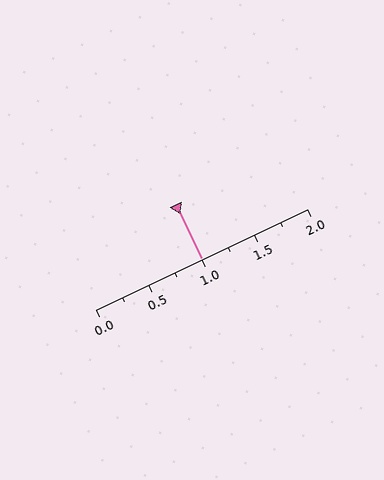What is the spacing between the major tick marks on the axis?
The major ticks are spaced 0.5 apart.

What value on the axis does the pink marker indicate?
The marker indicates approximately 1.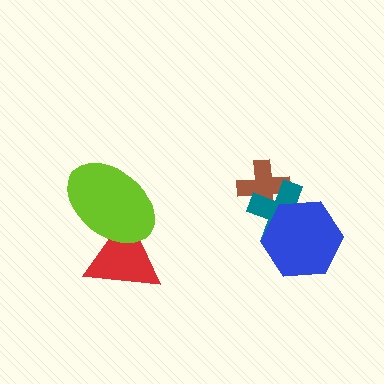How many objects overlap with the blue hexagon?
1 object overlaps with the blue hexagon.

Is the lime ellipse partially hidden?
No, no other shape covers it.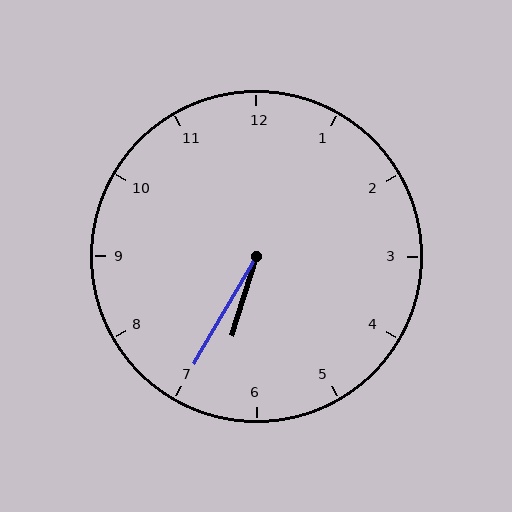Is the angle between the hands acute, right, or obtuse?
It is acute.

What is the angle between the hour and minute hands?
Approximately 12 degrees.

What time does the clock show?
6:35.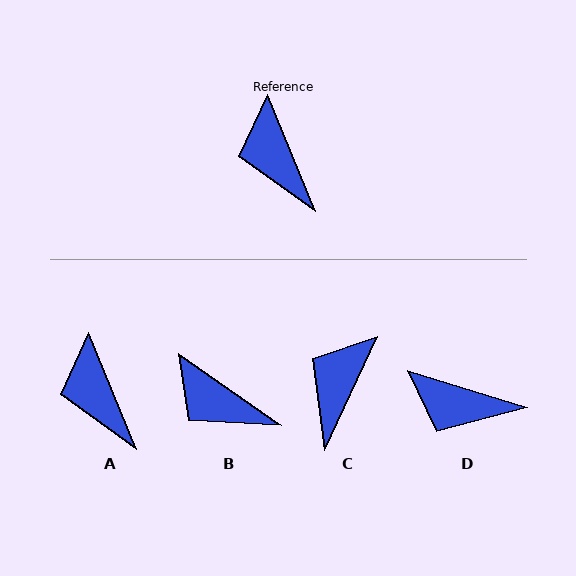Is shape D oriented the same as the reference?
No, it is off by about 50 degrees.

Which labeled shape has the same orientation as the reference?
A.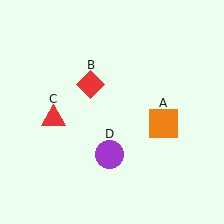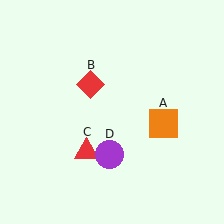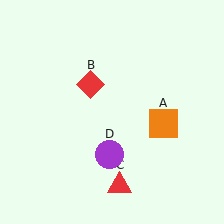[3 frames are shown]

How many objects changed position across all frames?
1 object changed position: red triangle (object C).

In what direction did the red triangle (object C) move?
The red triangle (object C) moved down and to the right.